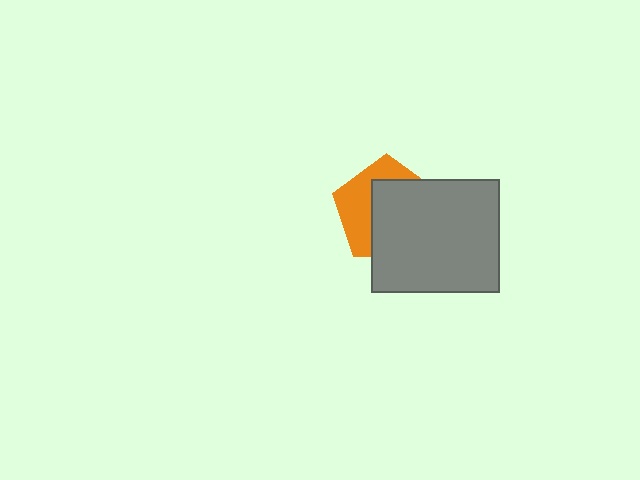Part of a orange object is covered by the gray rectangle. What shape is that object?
It is a pentagon.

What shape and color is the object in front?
The object in front is a gray rectangle.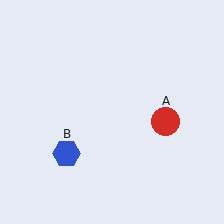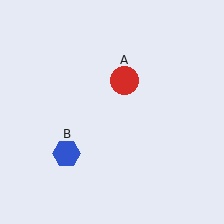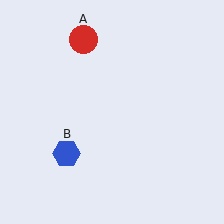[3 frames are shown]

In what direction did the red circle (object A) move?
The red circle (object A) moved up and to the left.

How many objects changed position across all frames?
1 object changed position: red circle (object A).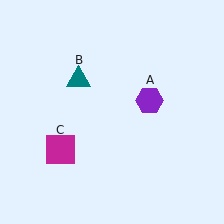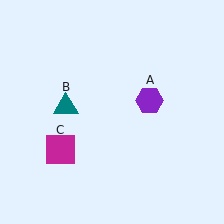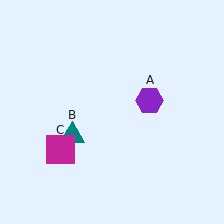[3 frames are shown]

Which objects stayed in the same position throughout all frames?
Purple hexagon (object A) and magenta square (object C) remained stationary.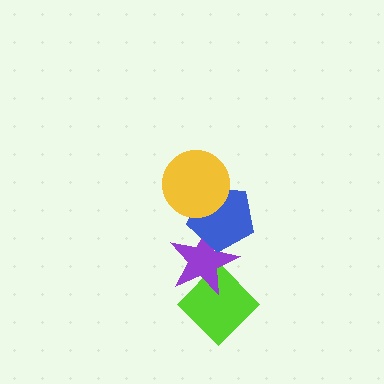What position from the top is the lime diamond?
The lime diamond is 4th from the top.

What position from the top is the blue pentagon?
The blue pentagon is 2nd from the top.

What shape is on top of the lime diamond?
The purple star is on top of the lime diamond.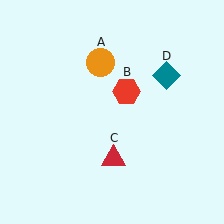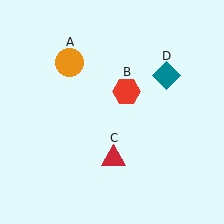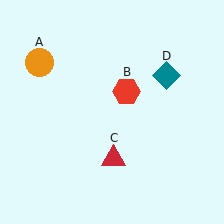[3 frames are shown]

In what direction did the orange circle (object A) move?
The orange circle (object A) moved left.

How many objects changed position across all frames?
1 object changed position: orange circle (object A).